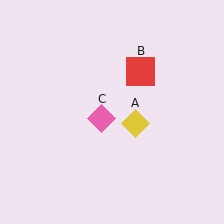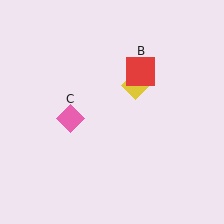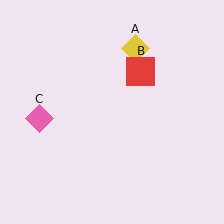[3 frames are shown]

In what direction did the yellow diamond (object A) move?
The yellow diamond (object A) moved up.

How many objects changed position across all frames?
2 objects changed position: yellow diamond (object A), pink diamond (object C).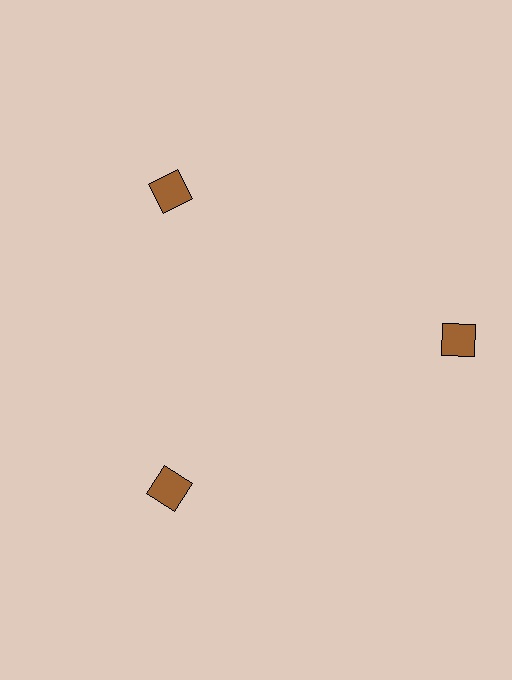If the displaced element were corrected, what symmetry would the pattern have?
It would have 3-fold rotational symmetry — the pattern would map onto itself every 120 degrees.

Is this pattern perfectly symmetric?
No. The 3 brown diamonds are arranged in a ring, but one element near the 3 o'clock position is pushed outward from the center, breaking the 3-fold rotational symmetry.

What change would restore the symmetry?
The symmetry would be restored by moving it inward, back onto the ring so that all 3 diamonds sit at equal angles and equal distance from the center.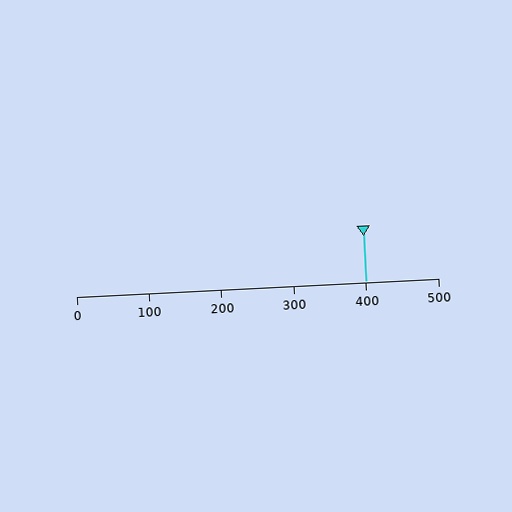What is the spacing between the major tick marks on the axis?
The major ticks are spaced 100 apart.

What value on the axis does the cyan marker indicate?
The marker indicates approximately 400.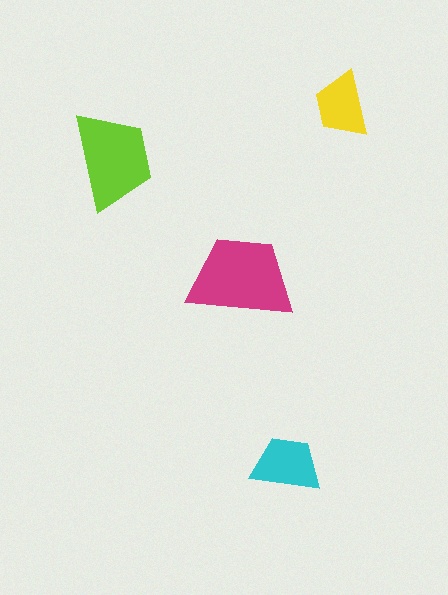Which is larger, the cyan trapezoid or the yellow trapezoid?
The cyan one.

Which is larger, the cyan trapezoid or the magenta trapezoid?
The magenta one.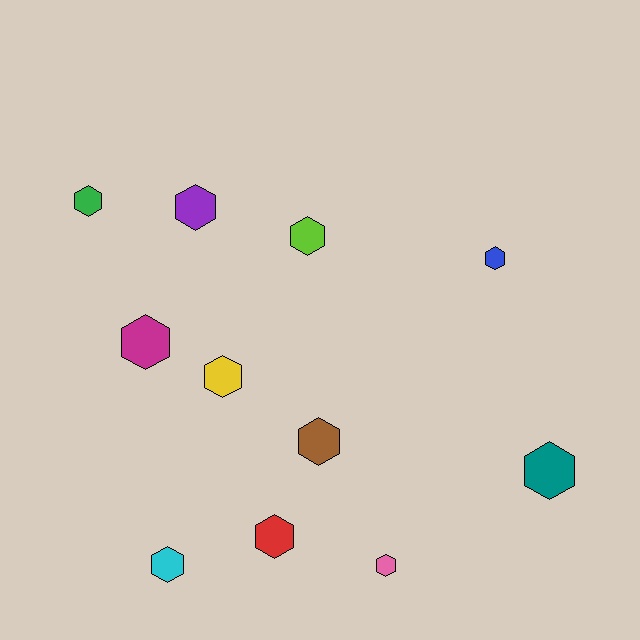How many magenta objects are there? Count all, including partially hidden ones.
There is 1 magenta object.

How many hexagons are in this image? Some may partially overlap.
There are 11 hexagons.